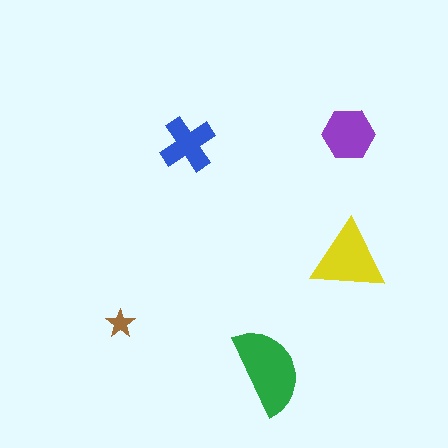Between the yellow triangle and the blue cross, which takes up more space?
The yellow triangle.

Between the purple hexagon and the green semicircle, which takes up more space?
The green semicircle.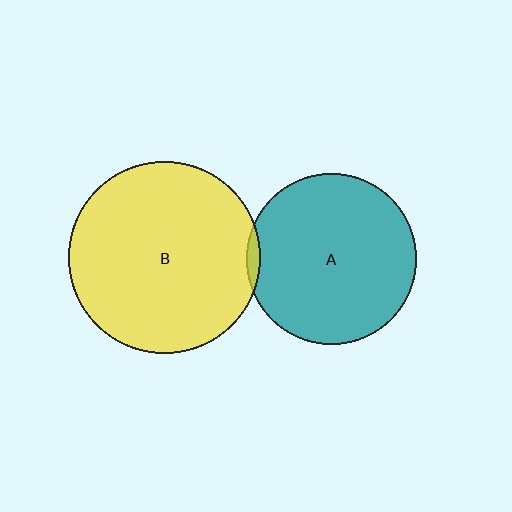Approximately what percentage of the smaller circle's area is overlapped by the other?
Approximately 5%.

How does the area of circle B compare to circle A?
Approximately 1.3 times.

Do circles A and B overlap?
Yes.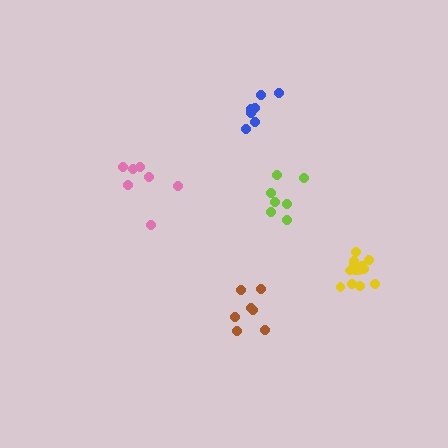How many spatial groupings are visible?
There are 5 spatial groupings.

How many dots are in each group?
Group 1: 13 dots, Group 2: 7 dots, Group 3: 7 dots, Group 4: 7 dots, Group 5: 7 dots (41 total).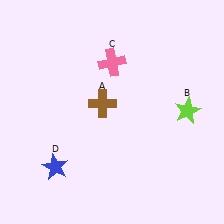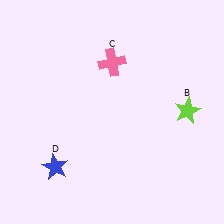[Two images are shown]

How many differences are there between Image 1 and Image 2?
There is 1 difference between the two images.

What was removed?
The brown cross (A) was removed in Image 2.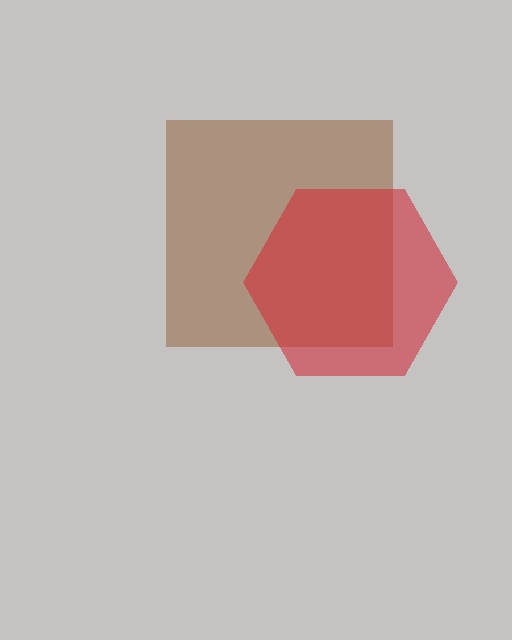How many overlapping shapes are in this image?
There are 2 overlapping shapes in the image.